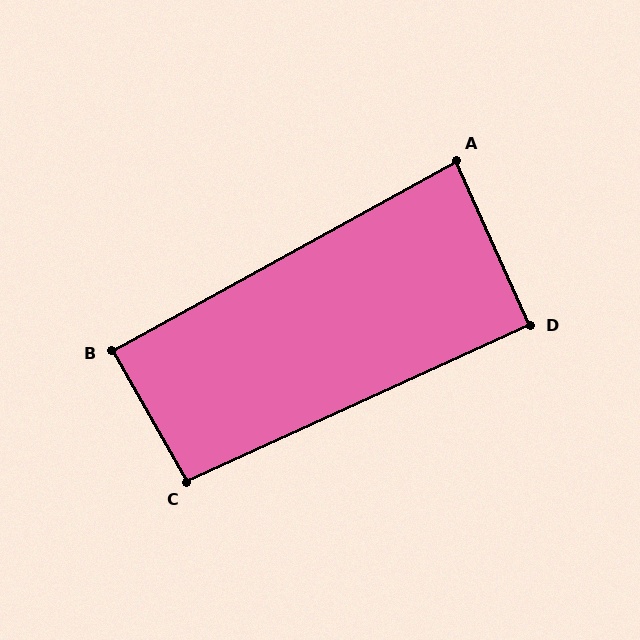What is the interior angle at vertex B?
Approximately 89 degrees (approximately right).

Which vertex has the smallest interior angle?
A, at approximately 85 degrees.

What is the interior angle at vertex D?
Approximately 91 degrees (approximately right).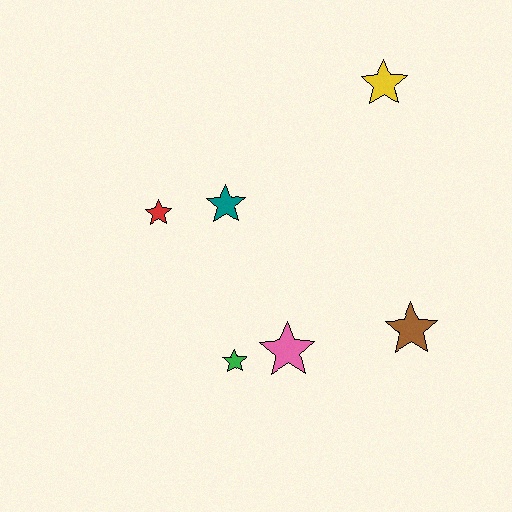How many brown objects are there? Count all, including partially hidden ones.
There is 1 brown object.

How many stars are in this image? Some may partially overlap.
There are 6 stars.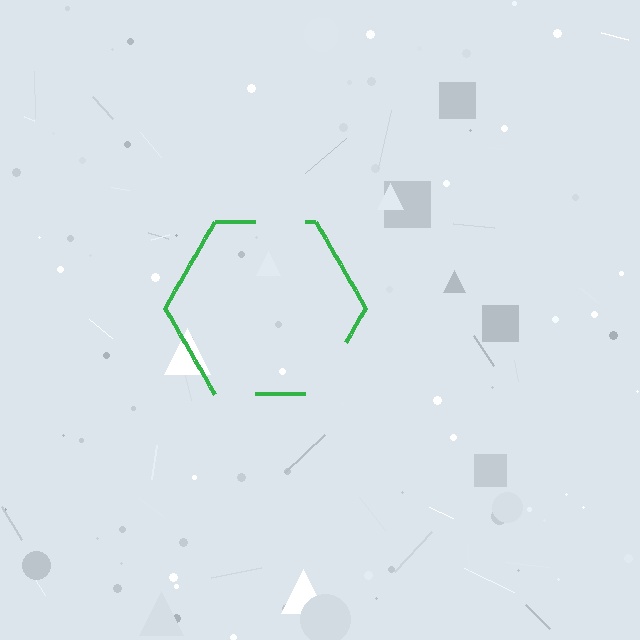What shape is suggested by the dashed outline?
The dashed outline suggests a hexagon.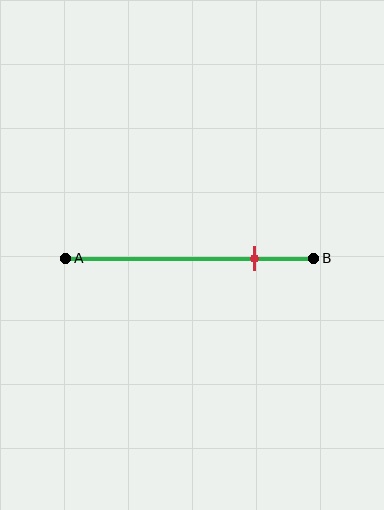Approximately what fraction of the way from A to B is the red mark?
The red mark is approximately 75% of the way from A to B.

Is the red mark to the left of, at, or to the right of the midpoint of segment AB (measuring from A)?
The red mark is to the right of the midpoint of segment AB.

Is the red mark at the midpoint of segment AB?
No, the mark is at about 75% from A, not at the 50% midpoint.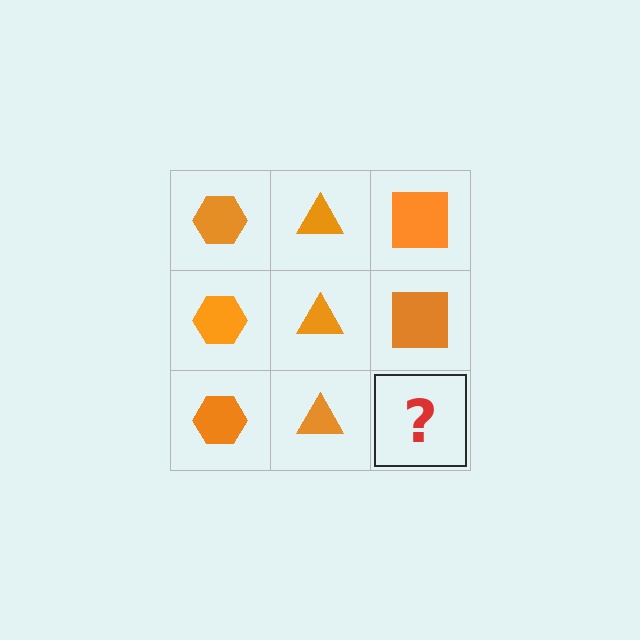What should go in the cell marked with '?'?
The missing cell should contain an orange square.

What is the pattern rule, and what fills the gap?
The rule is that each column has a consistent shape. The gap should be filled with an orange square.